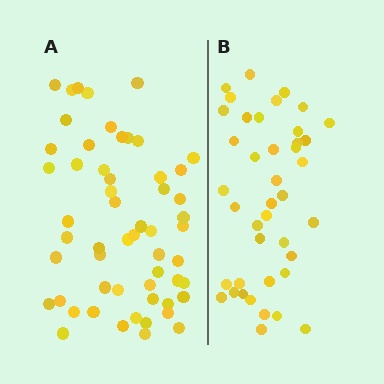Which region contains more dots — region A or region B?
Region A (the left region) has more dots.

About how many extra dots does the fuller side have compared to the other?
Region A has approximately 15 more dots than region B.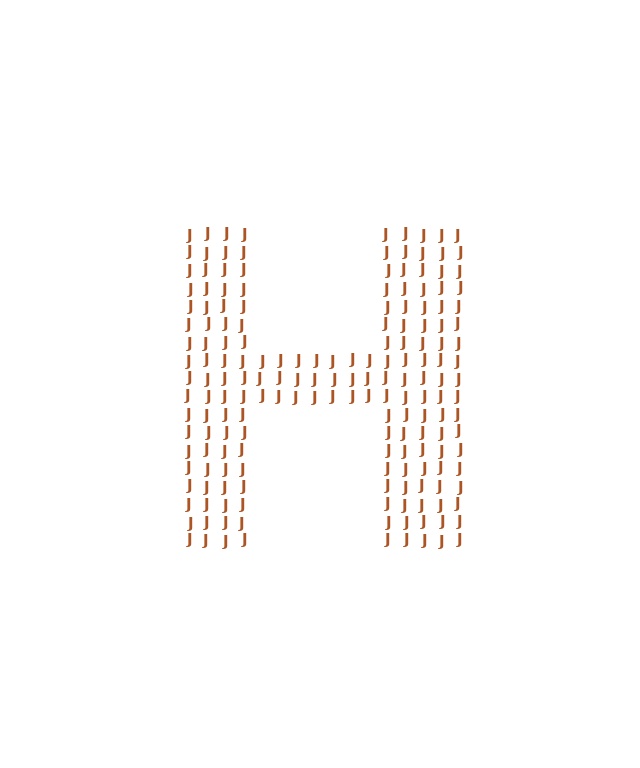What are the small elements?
The small elements are letter J's.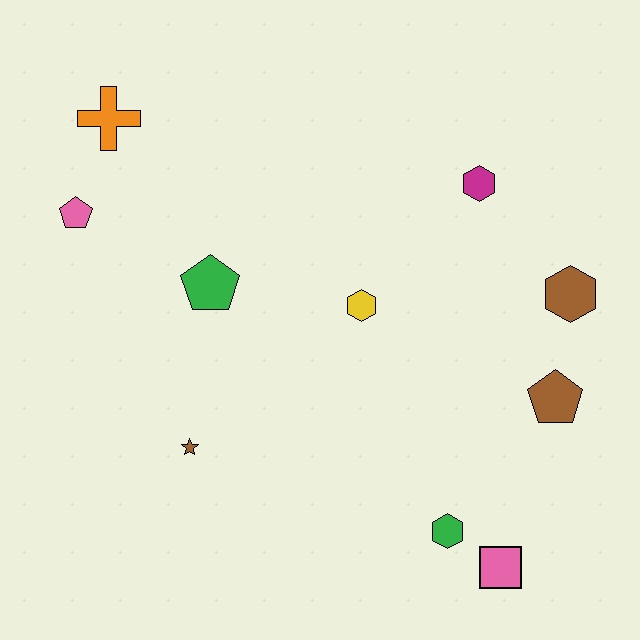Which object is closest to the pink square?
The green hexagon is closest to the pink square.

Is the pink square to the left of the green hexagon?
No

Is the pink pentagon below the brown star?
No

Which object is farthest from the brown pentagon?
The orange cross is farthest from the brown pentagon.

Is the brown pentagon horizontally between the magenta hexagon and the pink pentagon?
No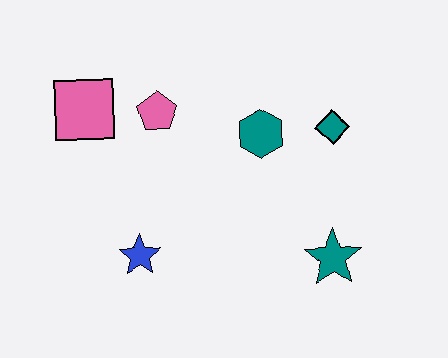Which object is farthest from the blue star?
The teal diamond is farthest from the blue star.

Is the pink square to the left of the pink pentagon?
Yes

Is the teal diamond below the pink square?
Yes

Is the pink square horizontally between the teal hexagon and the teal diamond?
No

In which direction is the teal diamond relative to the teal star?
The teal diamond is above the teal star.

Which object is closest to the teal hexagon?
The teal diamond is closest to the teal hexagon.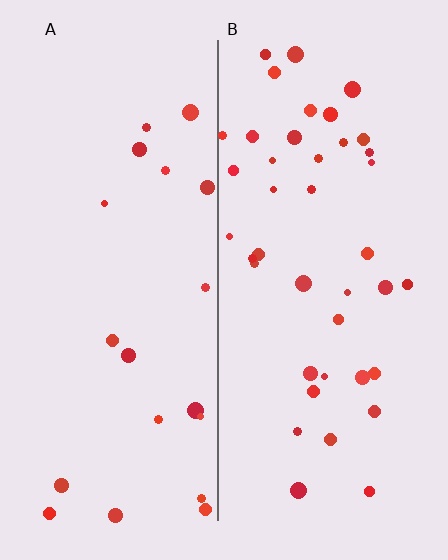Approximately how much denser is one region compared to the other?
Approximately 2.1× — region B over region A.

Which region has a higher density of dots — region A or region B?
B (the right).